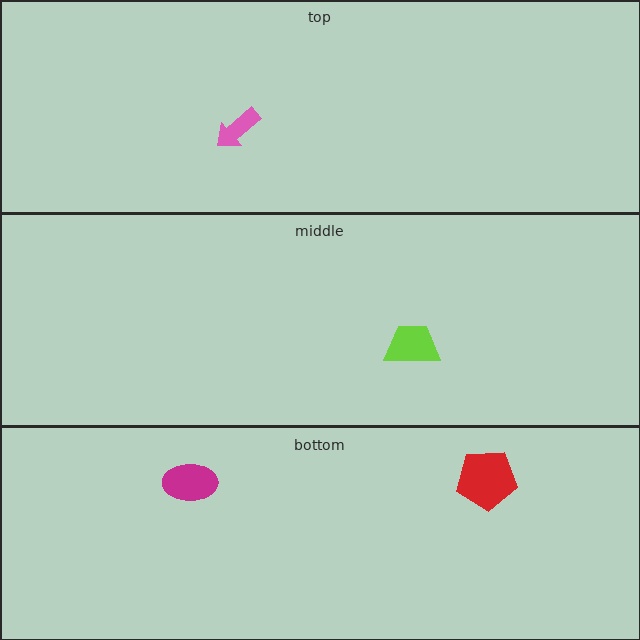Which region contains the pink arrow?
The top region.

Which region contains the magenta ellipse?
The bottom region.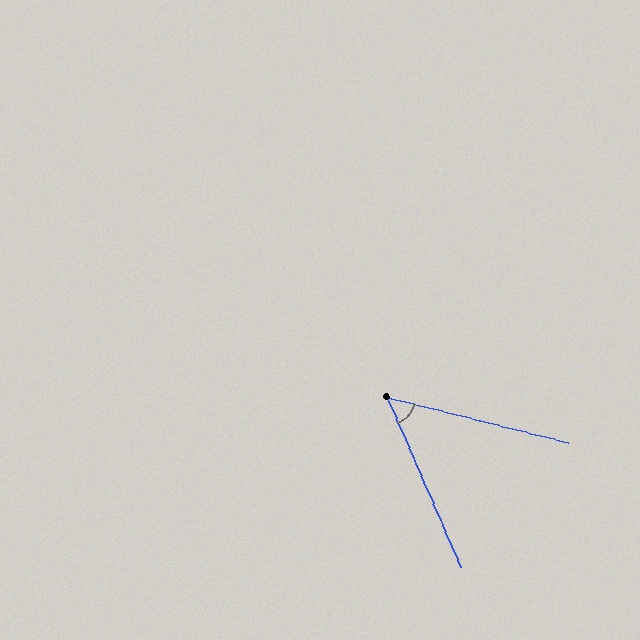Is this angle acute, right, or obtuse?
It is acute.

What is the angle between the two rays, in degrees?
Approximately 53 degrees.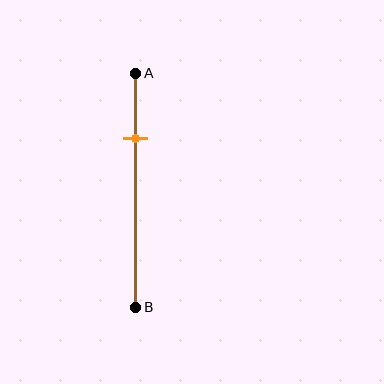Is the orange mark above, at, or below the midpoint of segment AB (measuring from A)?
The orange mark is above the midpoint of segment AB.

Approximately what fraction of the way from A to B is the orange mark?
The orange mark is approximately 30% of the way from A to B.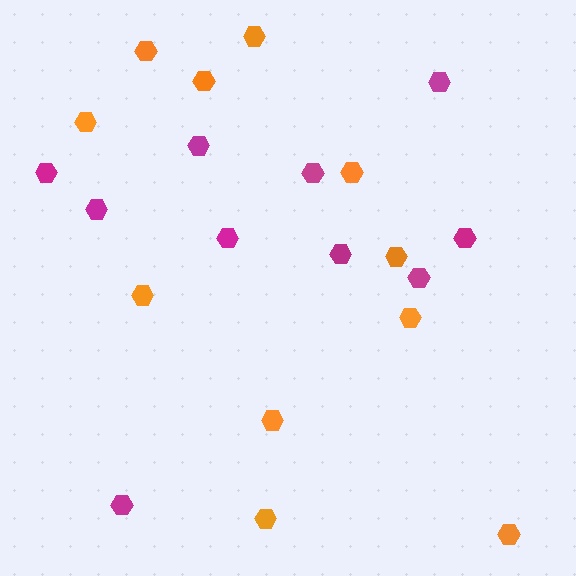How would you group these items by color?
There are 2 groups: one group of orange hexagons (11) and one group of magenta hexagons (10).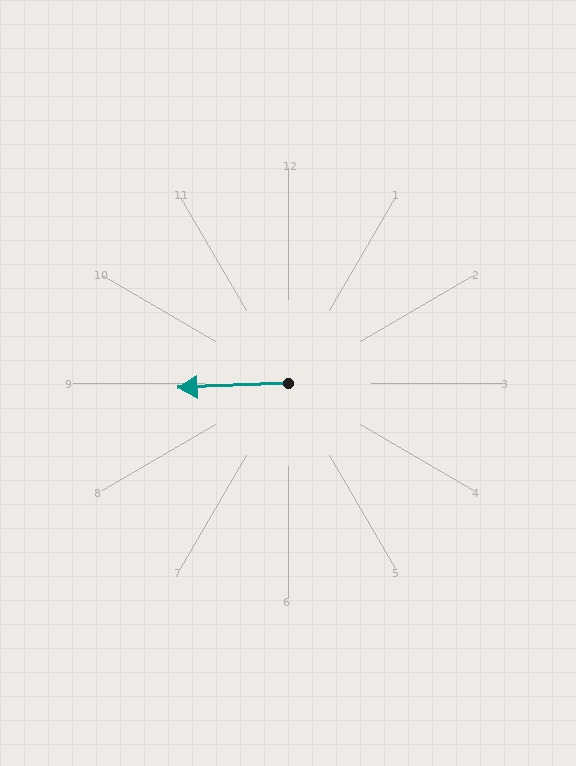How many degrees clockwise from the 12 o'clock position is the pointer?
Approximately 267 degrees.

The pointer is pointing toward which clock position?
Roughly 9 o'clock.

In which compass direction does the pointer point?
West.